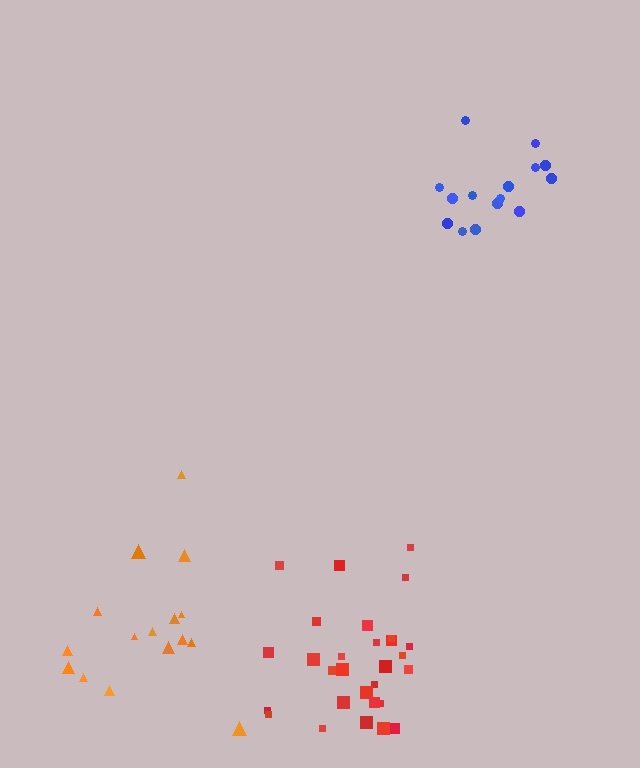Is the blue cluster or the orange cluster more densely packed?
Blue.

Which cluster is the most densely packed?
Red.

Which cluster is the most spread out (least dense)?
Orange.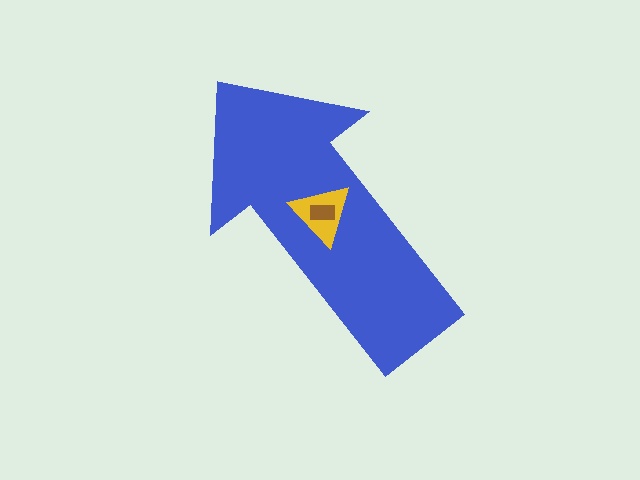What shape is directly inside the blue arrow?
The yellow triangle.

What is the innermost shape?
The brown rectangle.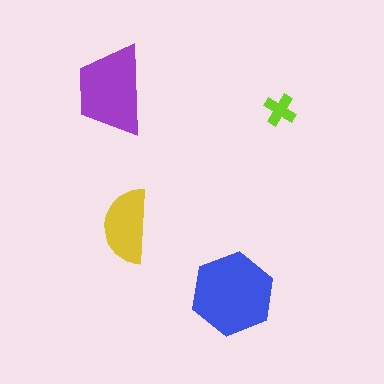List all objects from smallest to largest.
The lime cross, the yellow semicircle, the purple trapezoid, the blue hexagon.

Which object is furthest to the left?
The purple trapezoid is leftmost.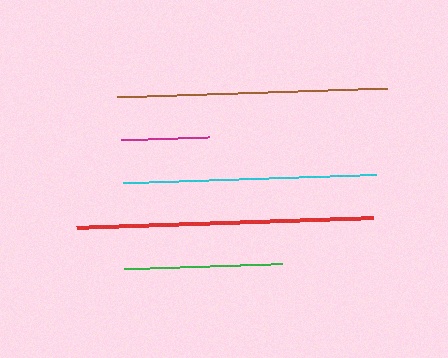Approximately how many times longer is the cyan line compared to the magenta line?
The cyan line is approximately 2.9 times the length of the magenta line.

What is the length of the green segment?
The green segment is approximately 159 pixels long.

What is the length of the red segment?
The red segment is approximately 296 pixels long.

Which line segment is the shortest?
The magenta line is the shortest at approximately 88 pixels.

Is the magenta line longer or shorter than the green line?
The green line is longer than the magenta line.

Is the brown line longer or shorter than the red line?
The red line is longer than the brown line.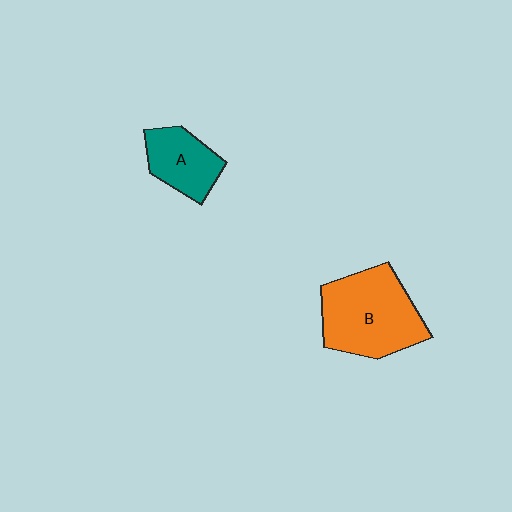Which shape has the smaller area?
Shape A (teal).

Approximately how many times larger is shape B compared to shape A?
Approximately 1.8 times.